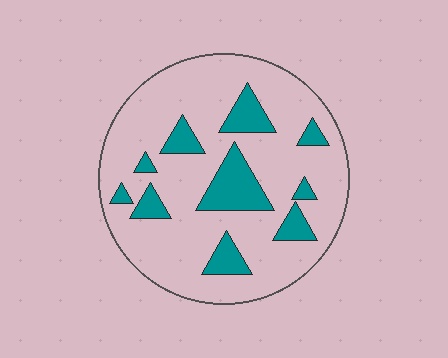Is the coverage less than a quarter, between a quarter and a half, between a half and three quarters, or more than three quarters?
Less than a quarter.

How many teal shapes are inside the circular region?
10.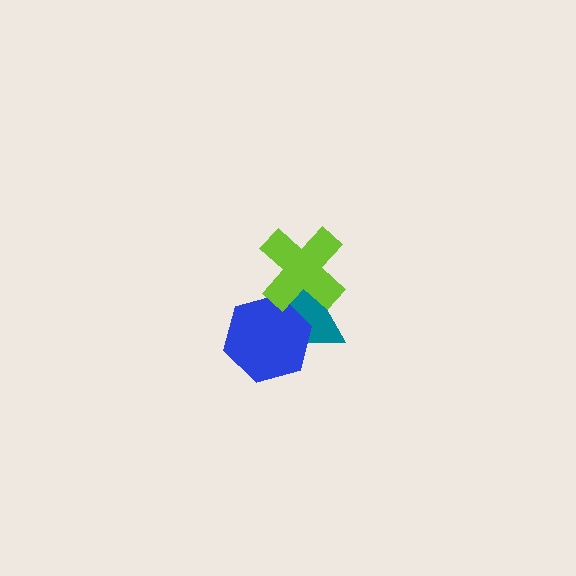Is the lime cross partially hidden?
No, no other shape covers it.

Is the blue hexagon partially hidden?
Yes, it is partially covered by another shape.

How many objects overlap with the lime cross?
2 objects overlap with the lime cross.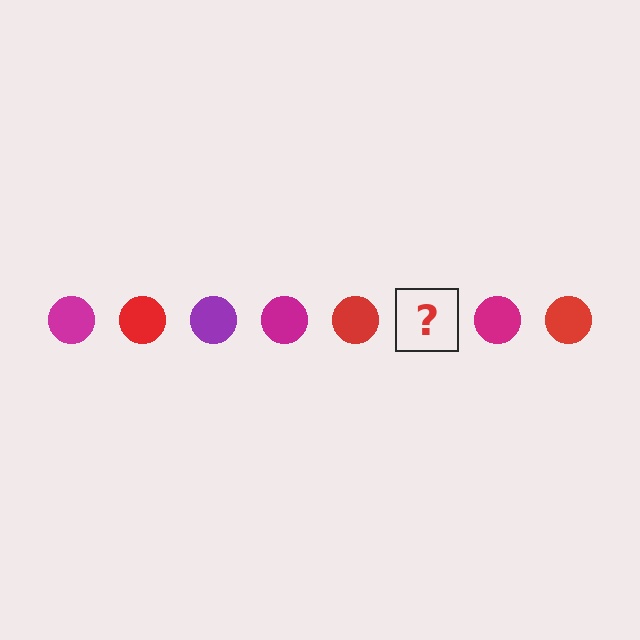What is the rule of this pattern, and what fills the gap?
The rule is that the pattern cycles through magenta, red, purple circles. The gap should be filled with a purple circle.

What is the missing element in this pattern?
The missing element is a purple circle.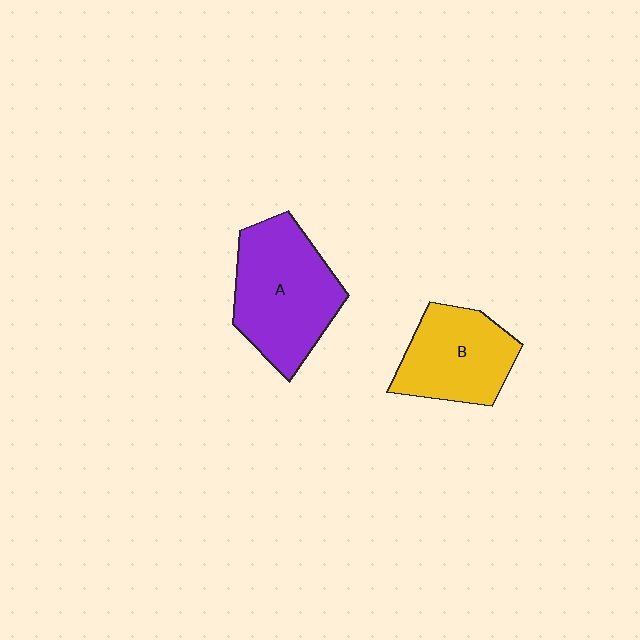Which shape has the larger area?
Shape A (purple).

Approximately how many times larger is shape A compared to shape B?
Approximately 1.3 times.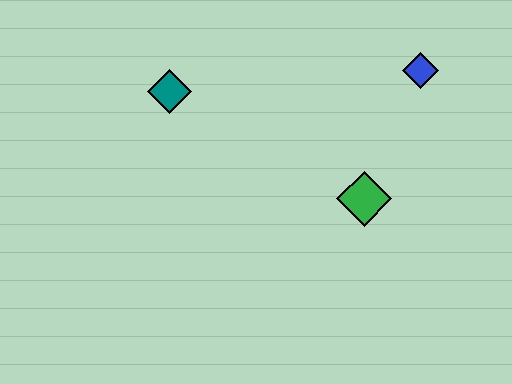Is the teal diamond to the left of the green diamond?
Yes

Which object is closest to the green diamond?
The blue diamond is closest to the green diamond.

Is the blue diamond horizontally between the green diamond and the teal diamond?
No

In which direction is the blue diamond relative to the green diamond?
The blue diamond is above the green diamond.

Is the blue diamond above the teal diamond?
Yes